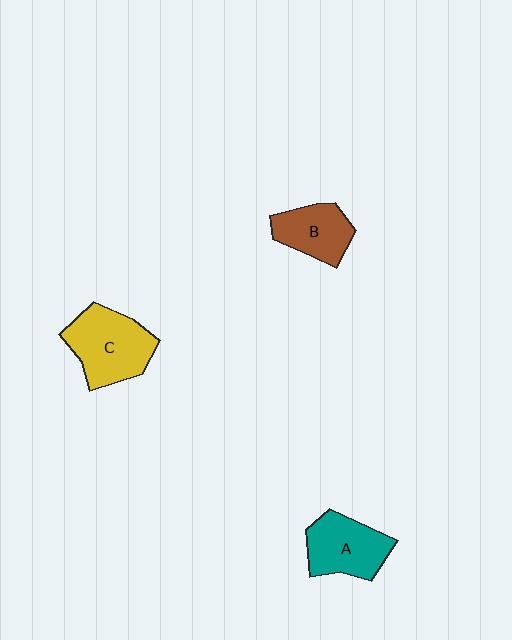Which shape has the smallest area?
Shape B (brown).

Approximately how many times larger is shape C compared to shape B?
Approximately 1.5 times.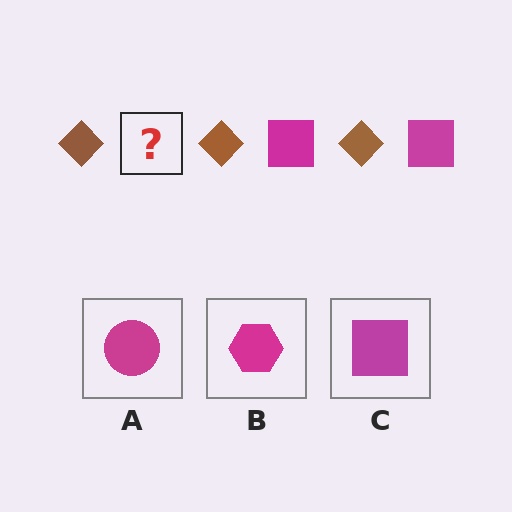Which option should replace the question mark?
Option C.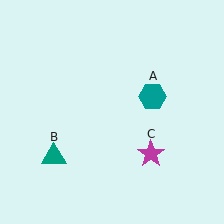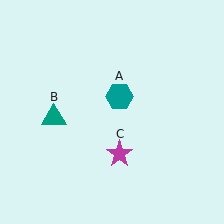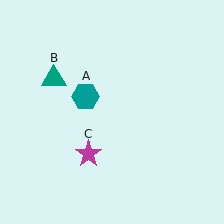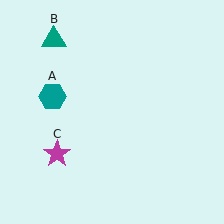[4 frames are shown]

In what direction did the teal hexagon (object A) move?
The teal hexagon (object A) moved left.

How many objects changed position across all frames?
3 objects changed position: teal hexagon (object A), teal triangle (object B), magenta star (object C).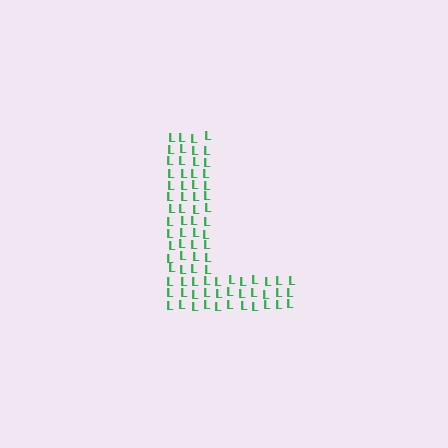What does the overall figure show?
The overall figure shows the letter L.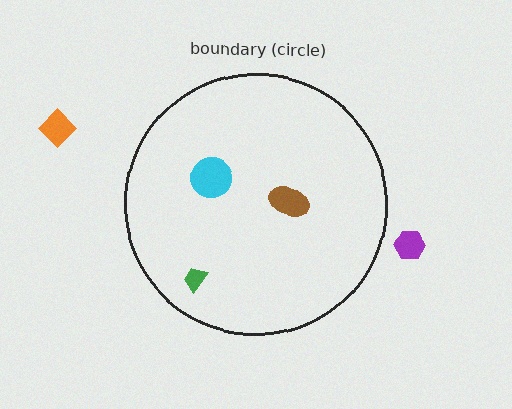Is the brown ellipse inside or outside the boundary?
Inside.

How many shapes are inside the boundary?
3 inside, 2 outside.